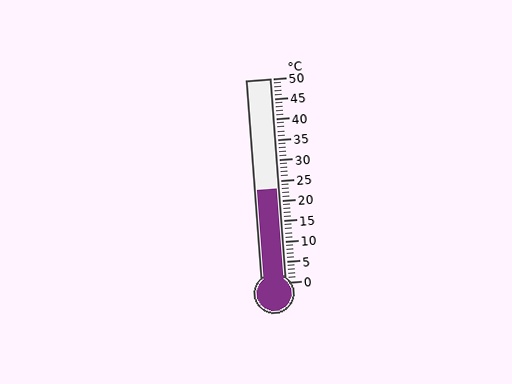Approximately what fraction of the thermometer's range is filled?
The thermometer is filled to approximately 45% of its range.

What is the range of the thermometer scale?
The thermometer scale ranges from 0°C to 50°C.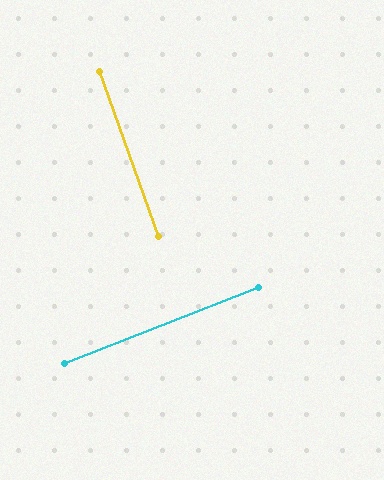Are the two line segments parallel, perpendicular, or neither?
Perpendicular — they meet at approximately 88°.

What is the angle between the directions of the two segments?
Approximately 88 degrees.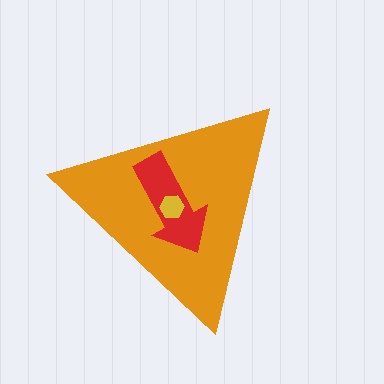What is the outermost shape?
The orange triangle.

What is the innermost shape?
The yellow hexagon.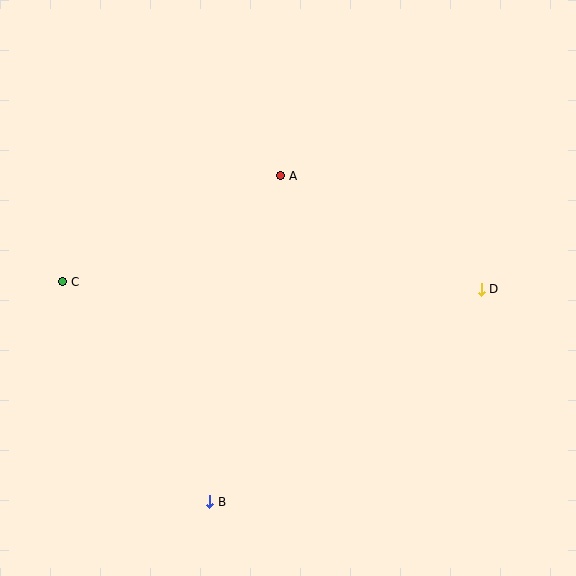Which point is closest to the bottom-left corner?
Point B is closest to the bottom-left corner.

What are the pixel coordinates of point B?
Point B is at (210, 502).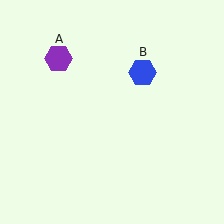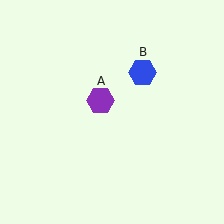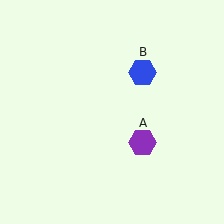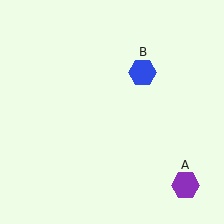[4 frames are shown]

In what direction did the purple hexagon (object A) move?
The purple hexagon (object A) moved down and to the right.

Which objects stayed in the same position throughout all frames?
Blue hexagon (object B) remained stationary.